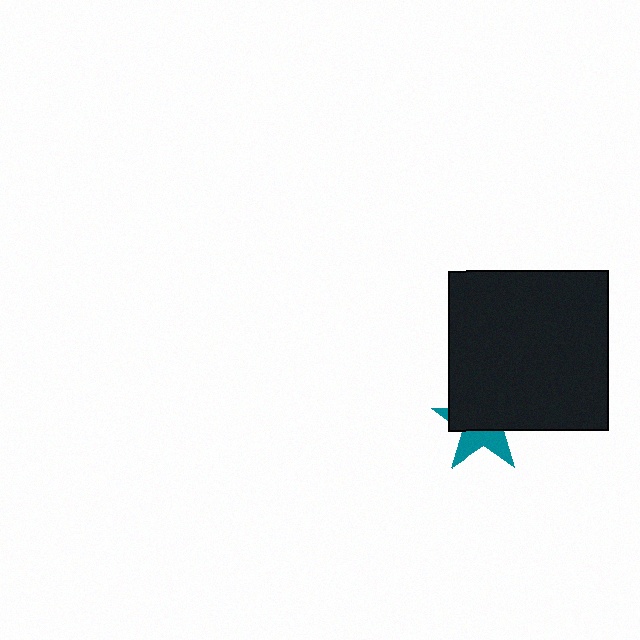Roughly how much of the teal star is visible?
A small part of it is visible (roughly 39%).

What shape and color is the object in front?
The object in front is a black square.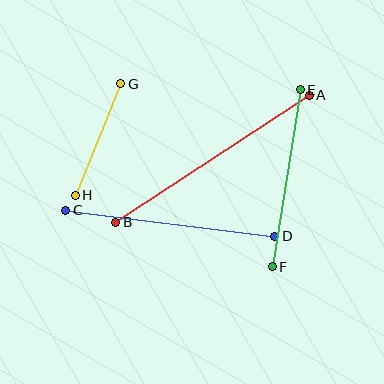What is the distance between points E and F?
The distance is approximately 179 pixels.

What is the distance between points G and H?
The distance is approximately 120 pixels.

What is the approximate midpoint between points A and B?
The midpoint is at approximately (213, 159) pixels.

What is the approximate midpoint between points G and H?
The midpoint is at approximately (98, 140) pixels.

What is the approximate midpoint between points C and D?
The midpoint is at approximately (170, 223) pixels.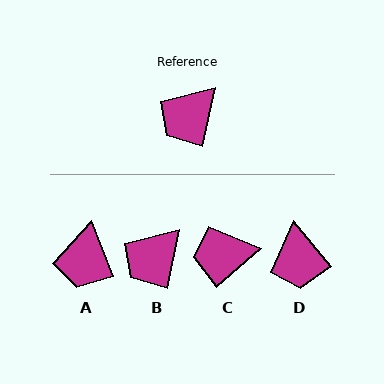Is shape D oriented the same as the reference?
No, it is off by about 52 degrees.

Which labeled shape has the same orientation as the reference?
B.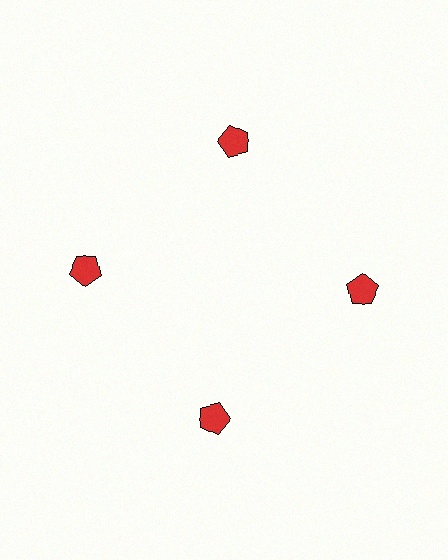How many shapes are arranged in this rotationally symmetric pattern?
There are 4 shapes, arranged in 4 groups of 1.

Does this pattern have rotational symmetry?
Yes, this pattern has 4-fold rotational symmetry. It looks the same after rotating 90 degrees around the center.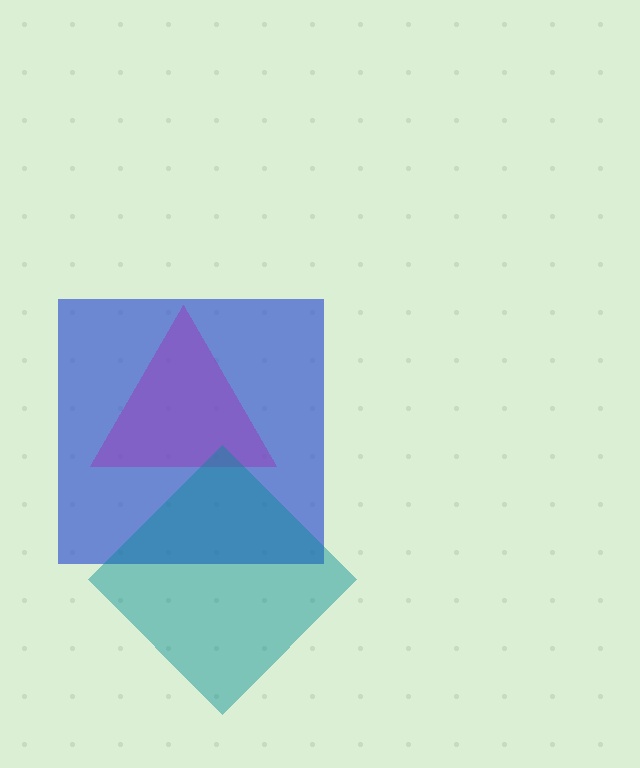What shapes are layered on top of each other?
The layered shapes are: a blue square, a purple triangle, a teal diamond.